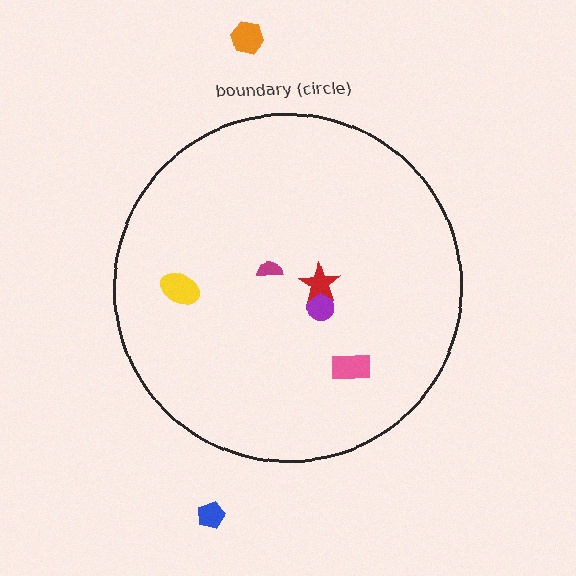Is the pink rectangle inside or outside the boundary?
Inside.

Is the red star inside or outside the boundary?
Inside.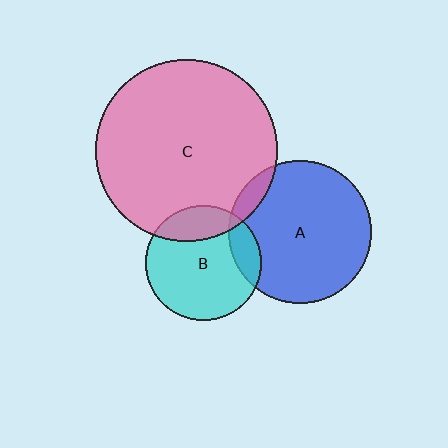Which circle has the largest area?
Circle C (pink).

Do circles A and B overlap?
Yes.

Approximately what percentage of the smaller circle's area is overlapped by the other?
Approximately 15%.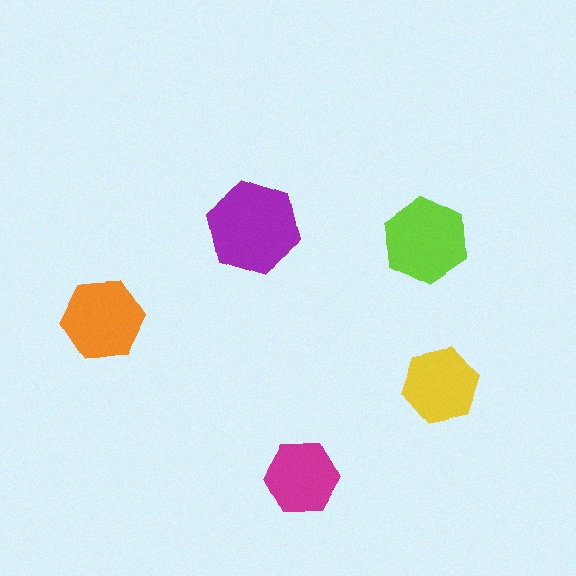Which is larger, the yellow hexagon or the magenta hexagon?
The yellow one.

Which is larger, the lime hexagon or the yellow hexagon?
The lime one.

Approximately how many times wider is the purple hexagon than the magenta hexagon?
About 1.5 times wider.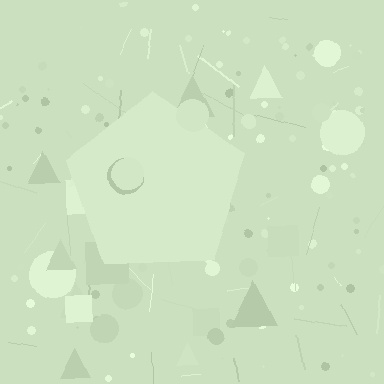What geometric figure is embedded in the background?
A pentagon is embedded in the background.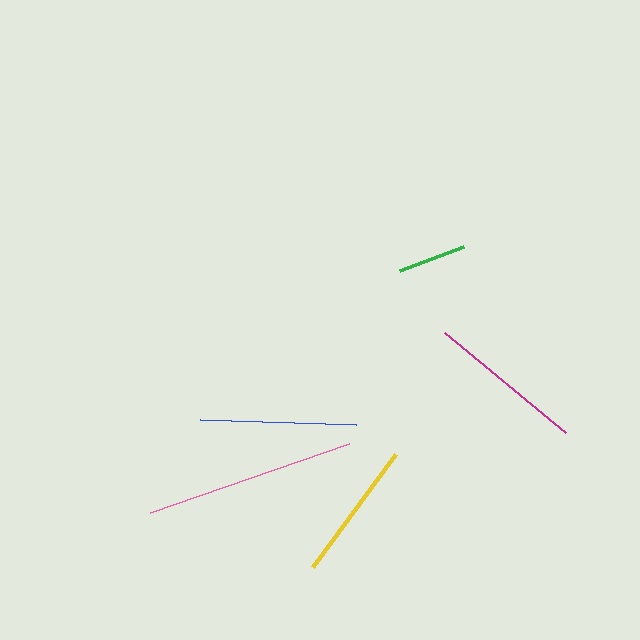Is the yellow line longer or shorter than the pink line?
The pink line is longer than the yellow line.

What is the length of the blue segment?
The blue segment is approximately 156 pixels long.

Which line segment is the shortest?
The green line is the shortest at approximately 68 pixels.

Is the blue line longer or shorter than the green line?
The blue line is longer than the green line.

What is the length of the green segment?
The green segment is approximately 68 pixels long.